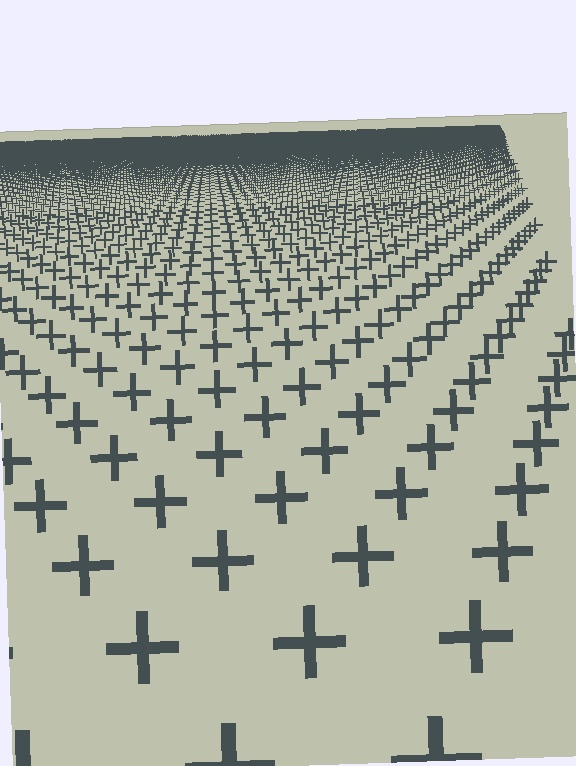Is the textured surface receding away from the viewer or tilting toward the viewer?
The surface is receding away from the viewer. Texture elements get smaller and denser toward the top.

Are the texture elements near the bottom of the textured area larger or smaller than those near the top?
Larger. Near the bottom, elements are closer to the viewer and appear at a bigger on-screen size.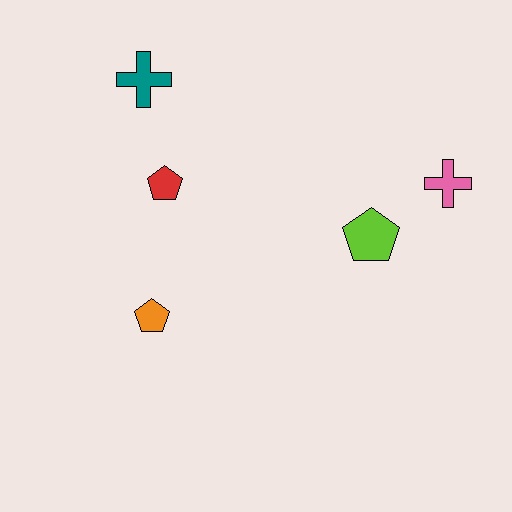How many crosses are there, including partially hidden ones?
There are 2 crosses.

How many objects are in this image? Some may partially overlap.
There are 5 objects.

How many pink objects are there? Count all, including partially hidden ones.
There is 1 pink object.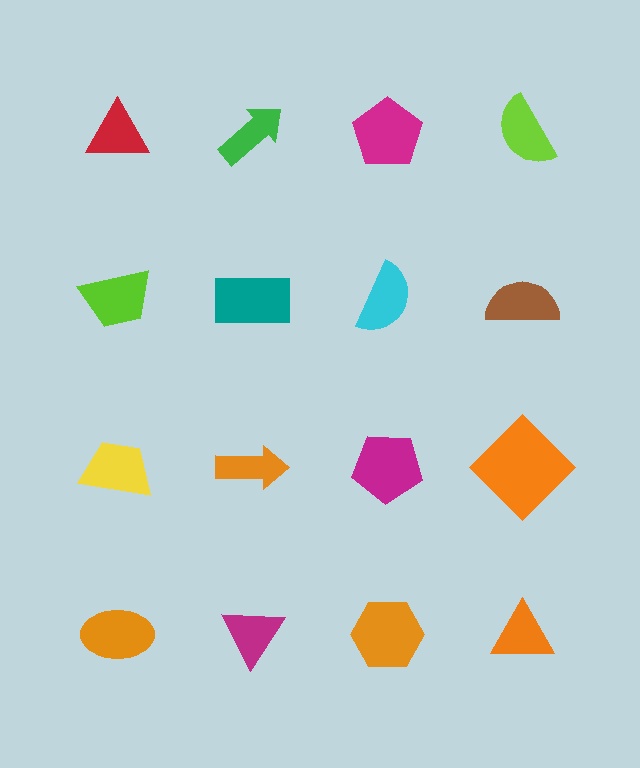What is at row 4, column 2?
A magenta triangle.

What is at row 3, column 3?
A magenta pentagon.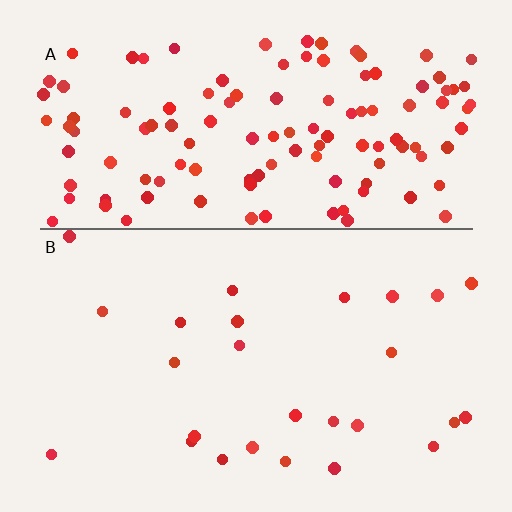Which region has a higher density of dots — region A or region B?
A (the top).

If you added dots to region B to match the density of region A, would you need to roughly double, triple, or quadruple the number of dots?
Approximately quadruple.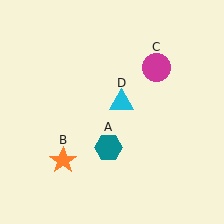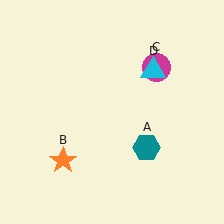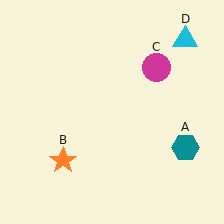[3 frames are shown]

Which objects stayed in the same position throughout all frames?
Orange star (object B) and magenta circle (object C) remained stationary.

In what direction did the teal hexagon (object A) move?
The teal hexagon (object A) moved right.